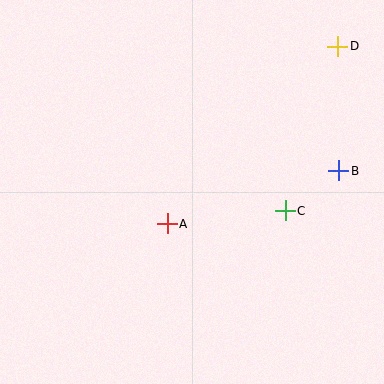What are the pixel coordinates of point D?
Point D is at (338, 46).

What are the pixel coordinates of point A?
Point A is at (167, 224).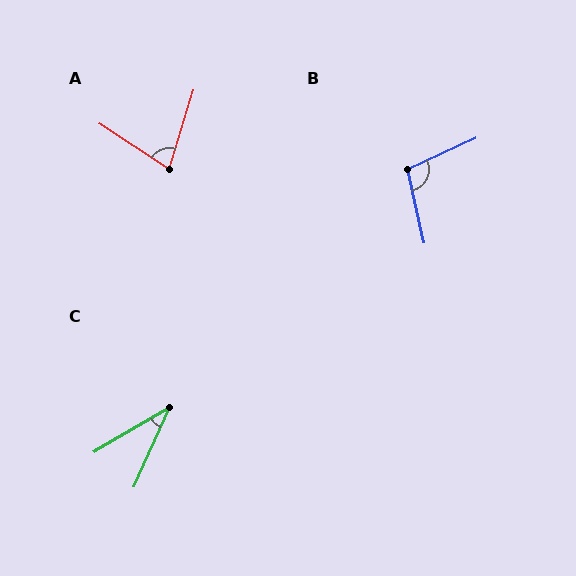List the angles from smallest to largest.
C (36°), A (75°), B (102°).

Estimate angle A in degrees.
Approximately 75 degrees.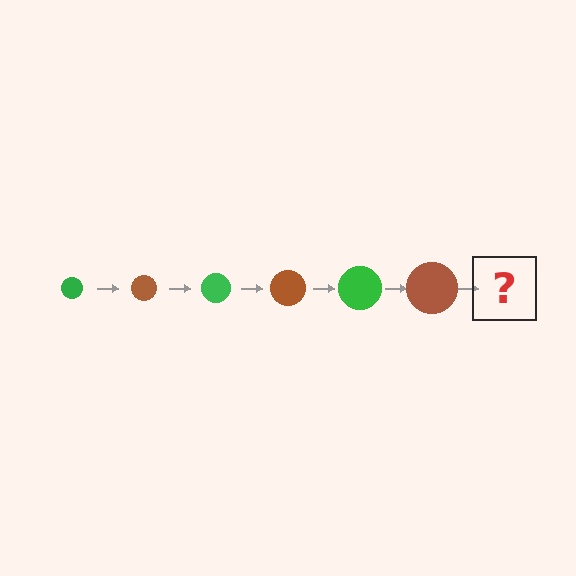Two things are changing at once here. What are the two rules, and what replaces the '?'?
The two rules are that the circle grows larger each step and the color cycles through green and brown. The '?' should be a green circle, larger than the previous one.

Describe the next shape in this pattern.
It should be a green circle, larger than the previous one.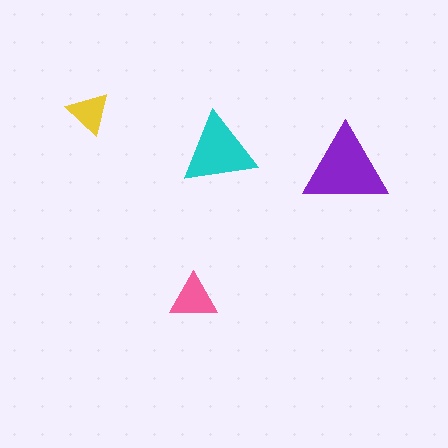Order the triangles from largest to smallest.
the purple one, the cyan one, the pink one, the yellow one.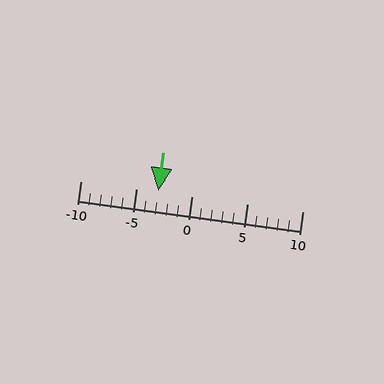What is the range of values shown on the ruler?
The ruler shows values from -10 to 10.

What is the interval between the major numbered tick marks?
The major tick marks are spaced 5 units apart.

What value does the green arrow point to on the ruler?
The green arrow points to approximately -3.